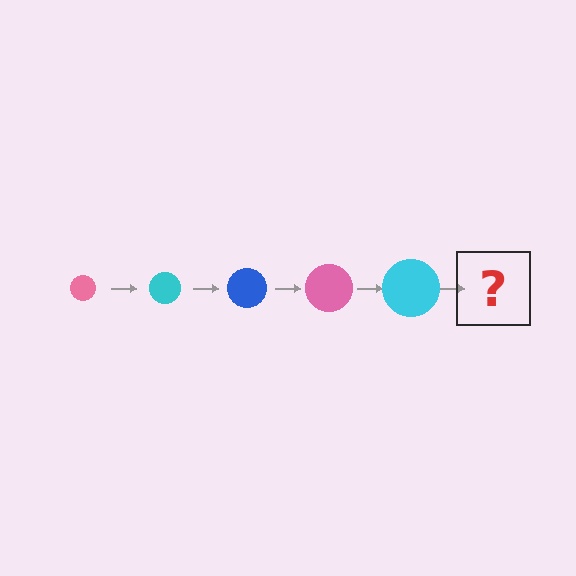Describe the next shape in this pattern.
It should be a blue circle, larger than the previous one.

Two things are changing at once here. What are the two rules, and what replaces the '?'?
The two rules are that the circle grows larger each step and the color cycles through pink, cyan, and blue. The '?' should be a blue circle, larger than the previous one.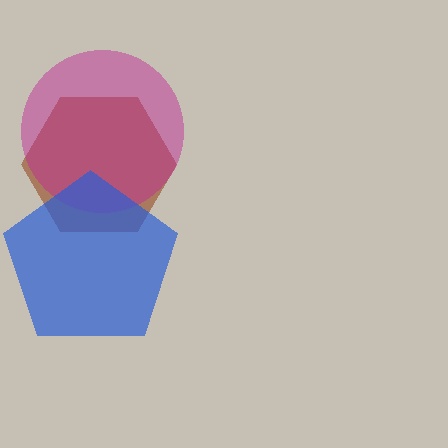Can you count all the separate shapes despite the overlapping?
Yes, there are 3 separate shapes.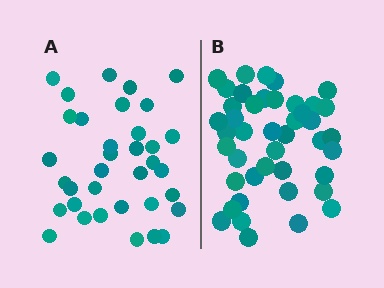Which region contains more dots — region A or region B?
Region B (the right region) has more dots.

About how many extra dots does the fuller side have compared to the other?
Region B has roughly 8 or so more dots than region A.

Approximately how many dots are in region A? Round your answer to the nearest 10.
About 40 dots. (The exact count is 35, which rounds to 40.)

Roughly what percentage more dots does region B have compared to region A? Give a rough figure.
About 25% more.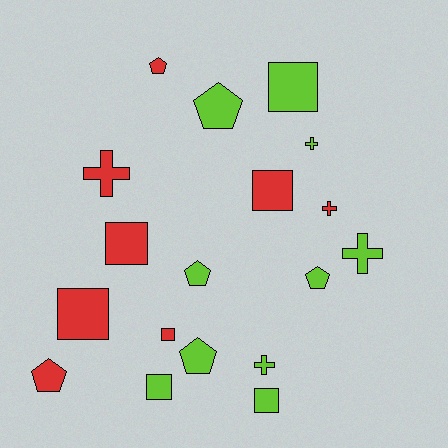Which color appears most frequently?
Lime, with 10 objects.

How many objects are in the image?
There are 18 objects.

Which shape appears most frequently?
Square, with 7 objects.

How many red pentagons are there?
There are 2 red pentagons.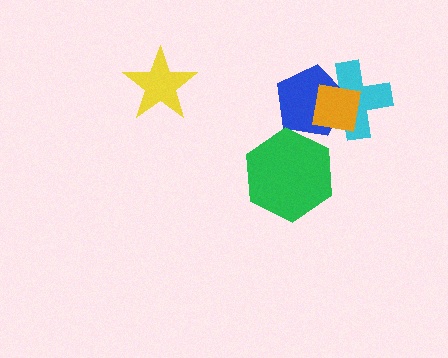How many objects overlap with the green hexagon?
1 object overlaps with the green hexagon.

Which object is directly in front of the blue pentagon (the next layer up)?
The orange square is directly in front of the blue pentagon.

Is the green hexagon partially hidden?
No, no other shape covers it.